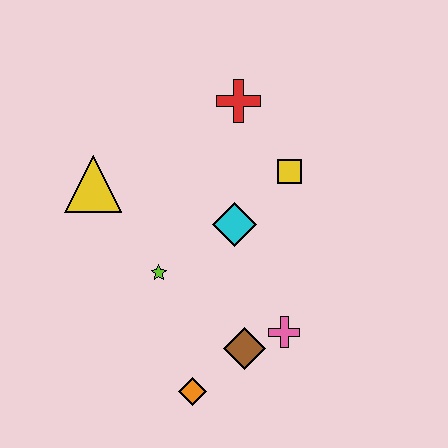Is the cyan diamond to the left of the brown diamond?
Yes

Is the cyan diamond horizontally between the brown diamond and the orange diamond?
Yes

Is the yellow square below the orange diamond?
No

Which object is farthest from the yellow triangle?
The pink cross is farthest from the yellow triangle.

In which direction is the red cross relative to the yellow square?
The red cross is above the yellow square.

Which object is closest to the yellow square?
The cyan diamond is closest to the yellow square.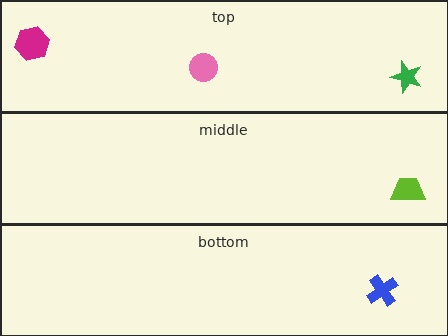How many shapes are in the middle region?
1.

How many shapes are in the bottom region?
1.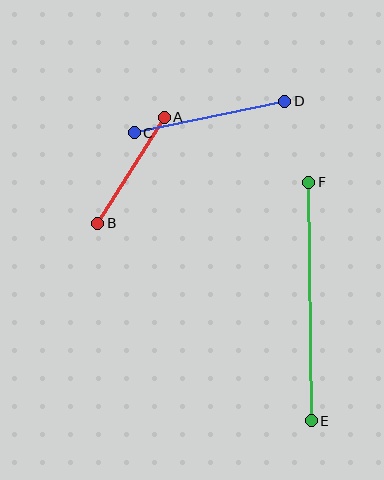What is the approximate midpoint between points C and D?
The midpoint is at approximately (210, 117) pixels.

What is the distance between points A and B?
The distance is approximately 125 pixels.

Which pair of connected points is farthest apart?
Points E and F are farthest apart.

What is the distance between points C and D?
The distance is approximately 154 pixels.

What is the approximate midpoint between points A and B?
The midpoint is at approximately (131, 170) pixels.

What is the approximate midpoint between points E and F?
The midpoint is at approximately (310, 301) pixels.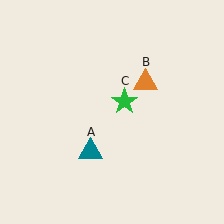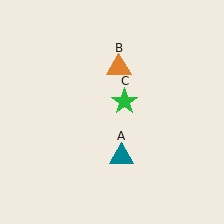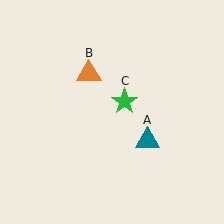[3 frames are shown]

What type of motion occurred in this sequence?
The teal triangle (object A), orange triangle (object B) rotated counterclockwise around the center of the scene.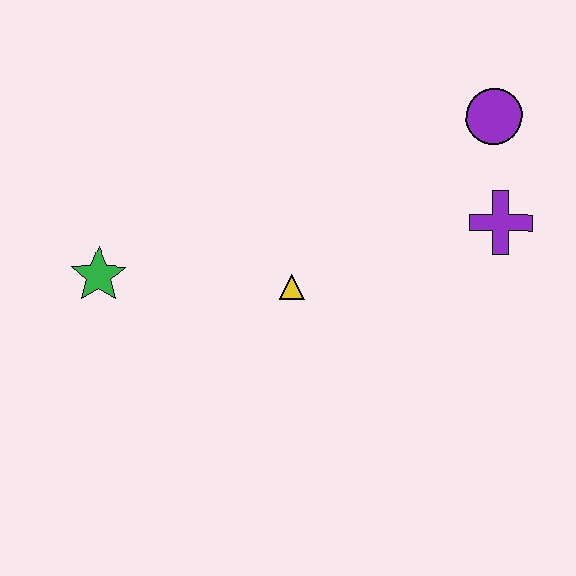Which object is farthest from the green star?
The purple circle is farthest from the green star.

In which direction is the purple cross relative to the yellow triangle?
The purple cross is to the right of the yellow triangle.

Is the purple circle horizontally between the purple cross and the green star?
Yes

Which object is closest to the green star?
The yellow triangle is closest to the green star.